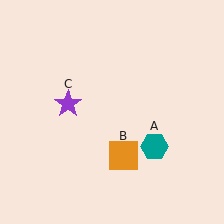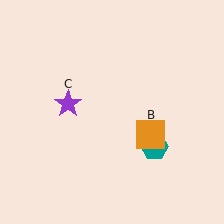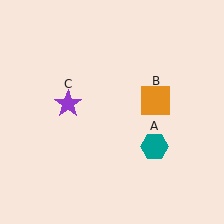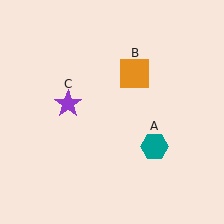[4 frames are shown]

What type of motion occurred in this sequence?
The orange square (object B) rotated counterclockwise around the center of the scene.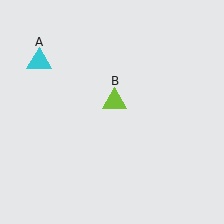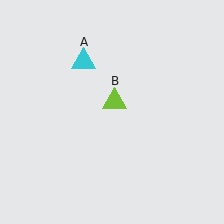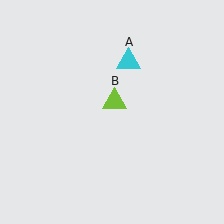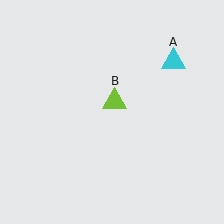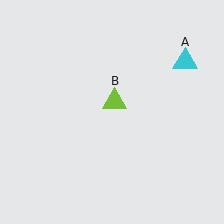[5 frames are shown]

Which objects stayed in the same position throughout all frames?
Lime triangle (object B) remained stationary.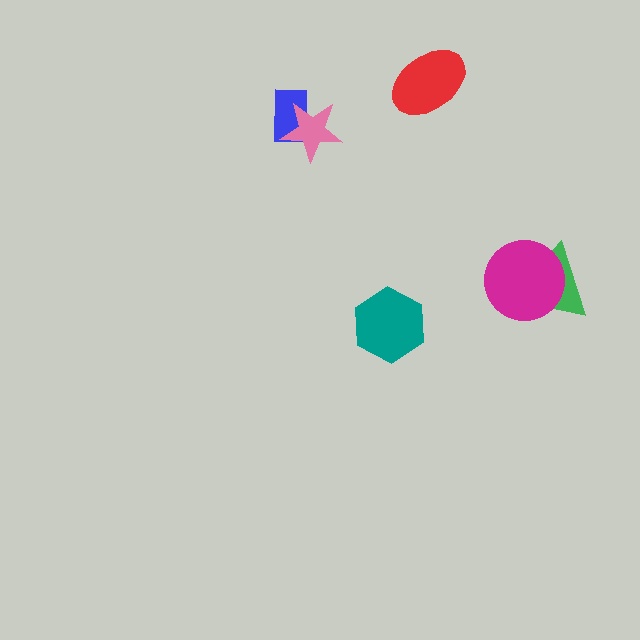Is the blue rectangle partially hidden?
Yes, it is partially covered by another shape.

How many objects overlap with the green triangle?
1 object overlaps with the green triangle.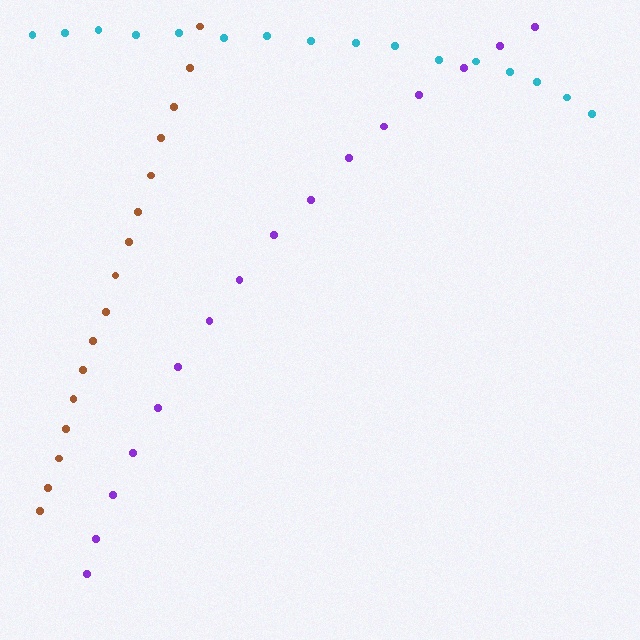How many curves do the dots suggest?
There are 3 distinct paths.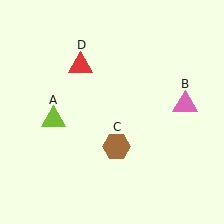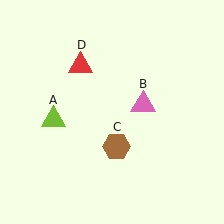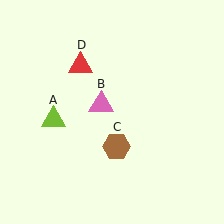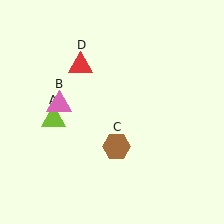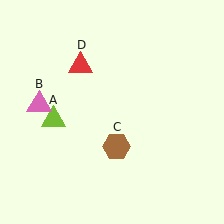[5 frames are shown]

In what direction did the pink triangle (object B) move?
The pink triangle (object B) moved left.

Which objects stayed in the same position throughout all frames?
Lime triangle (object A) and brown hexagon (object C) and red triangle (object D) remained stationary.